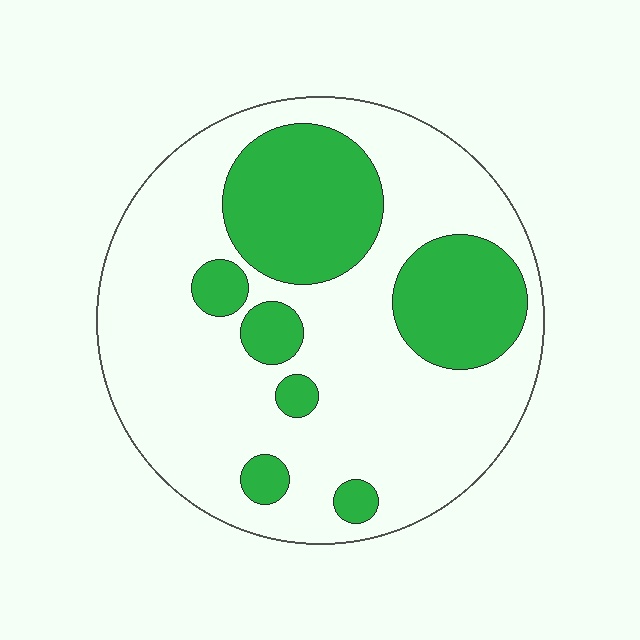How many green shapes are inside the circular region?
7.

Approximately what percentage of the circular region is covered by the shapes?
Approximately 30%.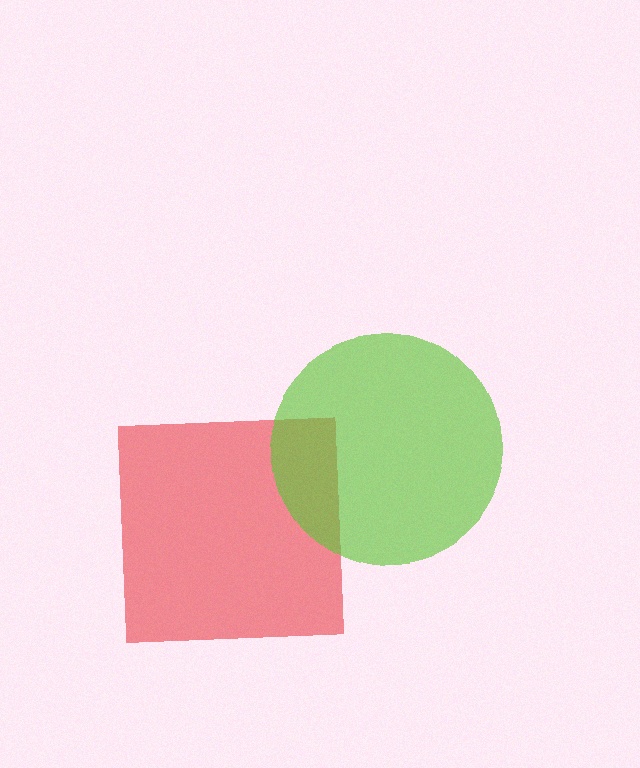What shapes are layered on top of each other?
The layered shapes are: a red square, a lime circle.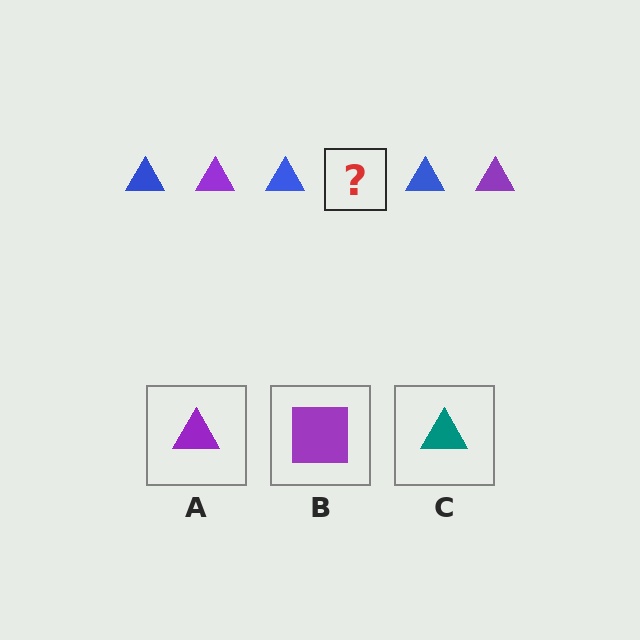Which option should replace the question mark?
Option A.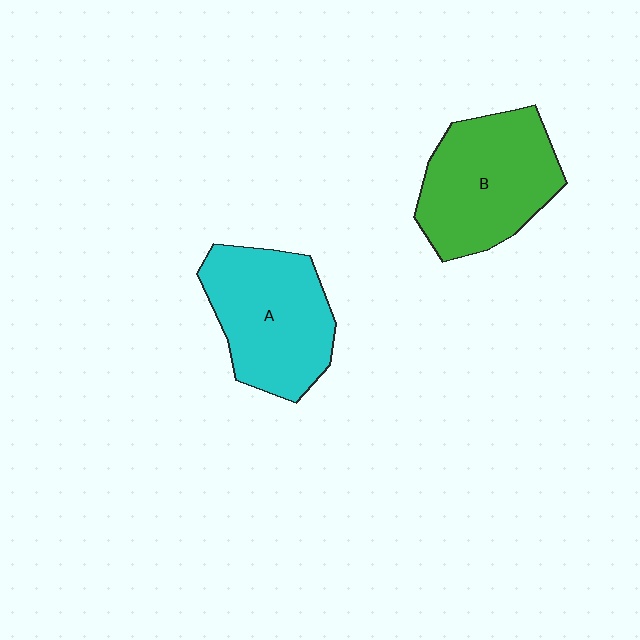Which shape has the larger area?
Shape B (green).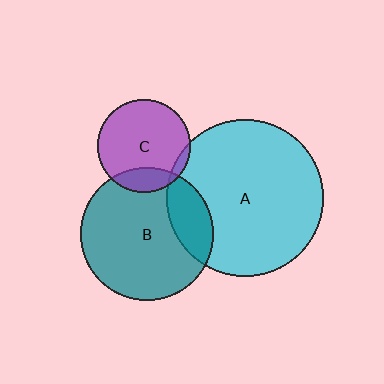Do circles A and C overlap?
Yes.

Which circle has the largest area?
Circle A (cyan).